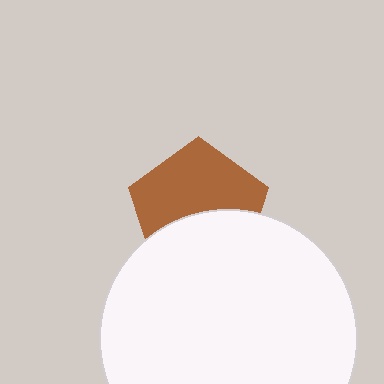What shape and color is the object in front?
The object in front is a white circle.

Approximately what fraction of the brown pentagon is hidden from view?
Roughly 43% of the brown pentagon is hidden behind the white circle.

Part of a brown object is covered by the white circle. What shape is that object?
It is a pentagon.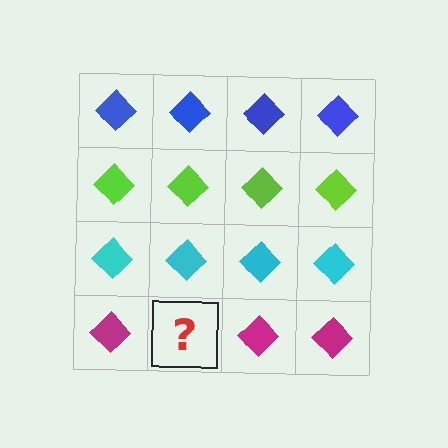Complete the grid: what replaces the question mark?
The question mark should be replaced with a magenta diamond.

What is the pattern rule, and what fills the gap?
The rule is that each row has a consistent color. The gap should be filled with a magenta diamond.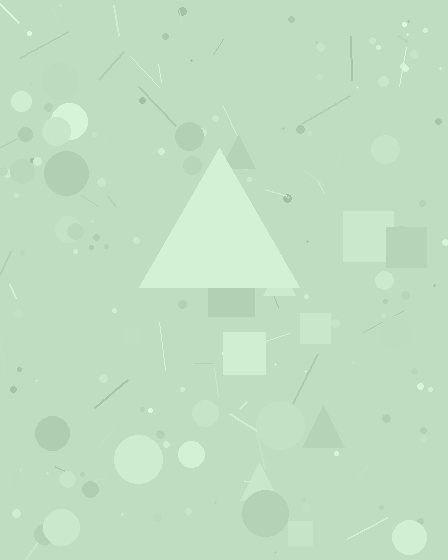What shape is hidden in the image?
A triangle is hidden in the image.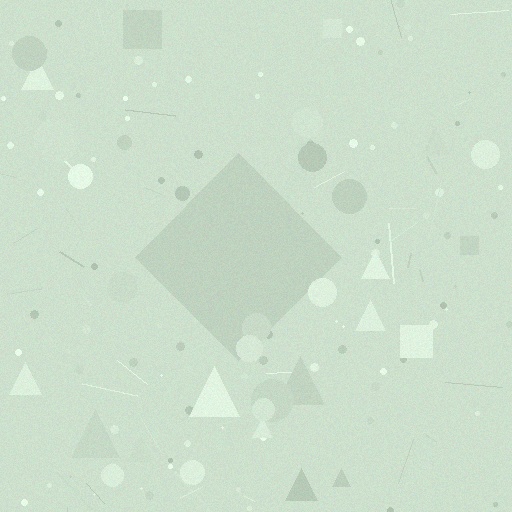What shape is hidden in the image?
A diamond is hidden in the image.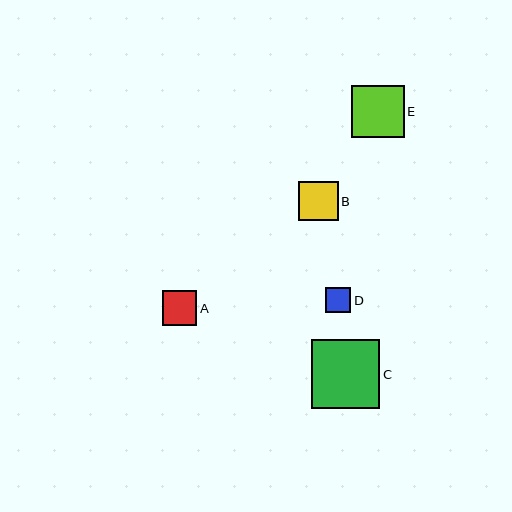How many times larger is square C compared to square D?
Square C is approximately 2.7 times the size of square D.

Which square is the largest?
Square C is the largest with a size of approximately 69 pixels.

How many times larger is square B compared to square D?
Square B is approximately 1.6 times the size of square D.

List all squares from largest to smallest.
From largest to smallest: C, E, B, A, D.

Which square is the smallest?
Square D is the smallest with a size of approximately 25 pixels.